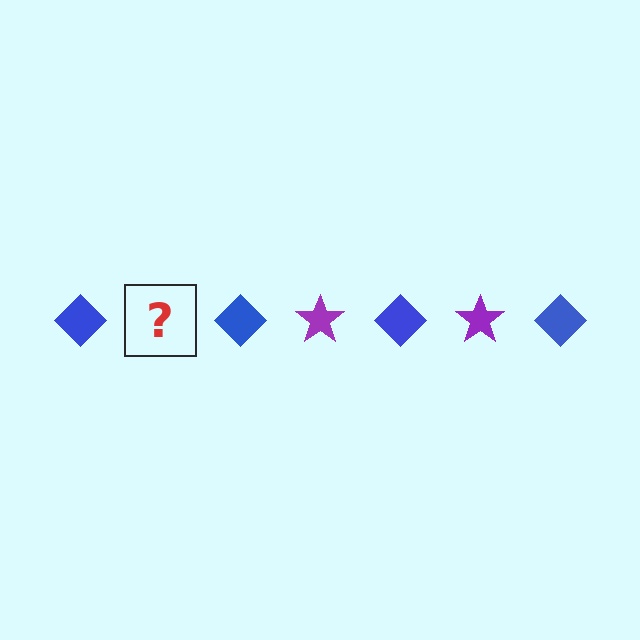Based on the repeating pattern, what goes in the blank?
The blank should be a purple star.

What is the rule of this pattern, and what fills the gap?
The rule is that the pattern alternates between blue diamond and purple star. The gap should be filled with a purple star.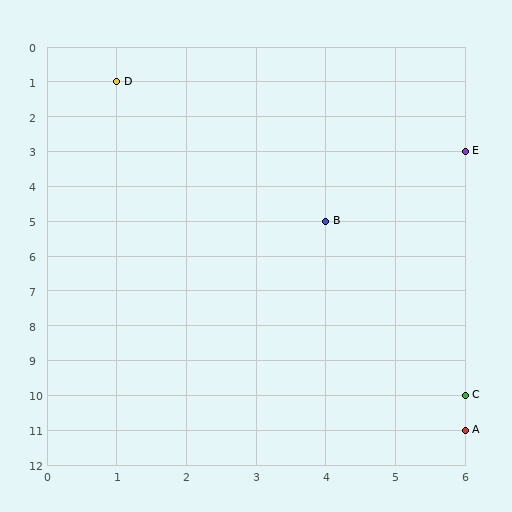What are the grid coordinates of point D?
Point D is at grid coordinates (1, 1).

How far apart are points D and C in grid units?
Points D and C are 5 columns and 9 rows apart (about 10.3 grid units diagonally).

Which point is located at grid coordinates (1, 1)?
Point D is at (1, 1).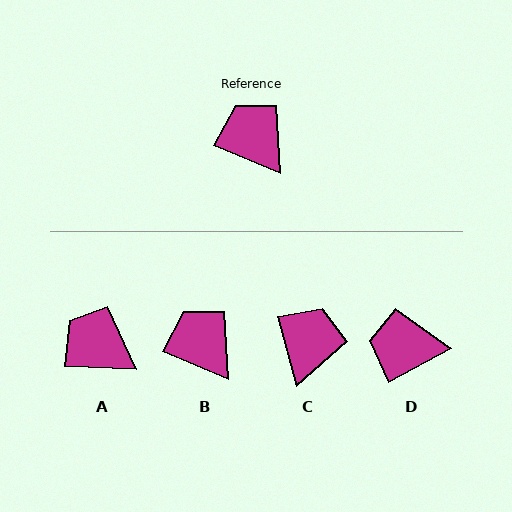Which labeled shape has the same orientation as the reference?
B.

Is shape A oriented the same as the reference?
No, it is off by about 21 degrees.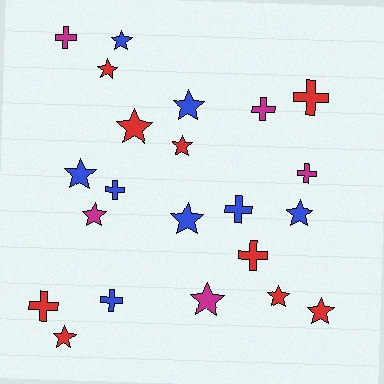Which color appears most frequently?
Red, with 9 objects.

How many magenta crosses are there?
There are 3 magenta crosses.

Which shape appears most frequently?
Star, with 13 objects.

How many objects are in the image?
There are 22 objects.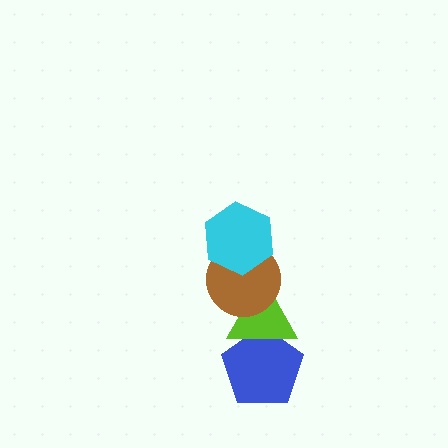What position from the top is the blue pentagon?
The blue pentagon is 4th from the top.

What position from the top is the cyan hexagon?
The cyan hexagon is 1st from the top.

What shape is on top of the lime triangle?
The brown circle is on top of the lime triangle.